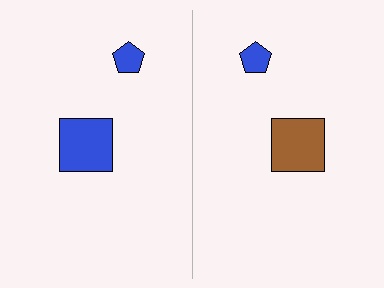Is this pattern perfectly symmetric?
No, the pattern is not perfectly symmetric. The brown square on the right side breaks the symmetry — its mirror counterpart is blue.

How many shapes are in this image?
There are 4 shapes in this image.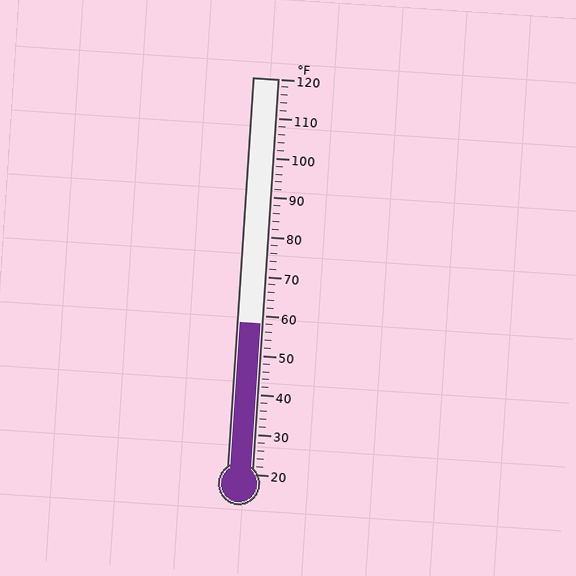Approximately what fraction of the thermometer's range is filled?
The thermometer is filled to approximately 40% of its range.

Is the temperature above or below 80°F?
The temperature is below 80°F.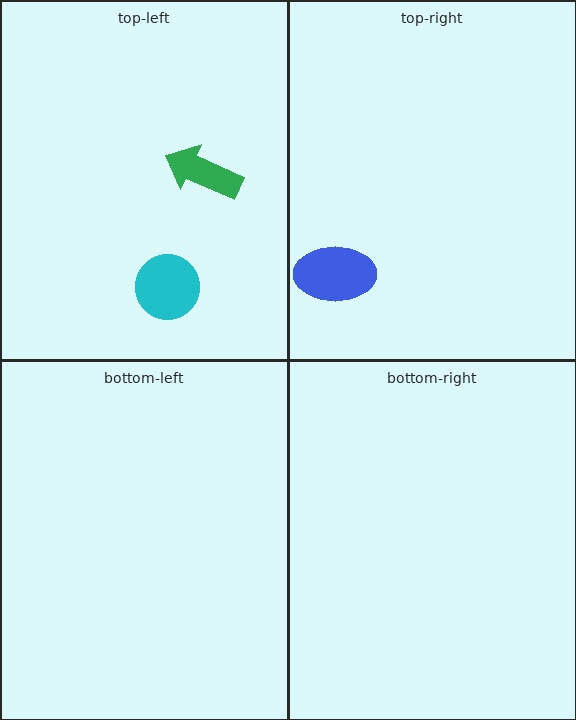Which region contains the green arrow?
The top-left region.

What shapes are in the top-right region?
The blue ellipse.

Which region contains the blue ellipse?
The top-right region.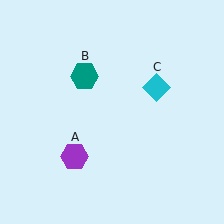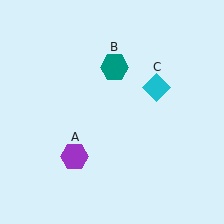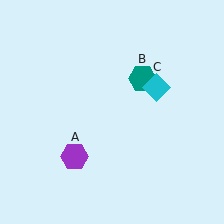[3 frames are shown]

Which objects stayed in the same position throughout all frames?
Purple hexagon (object A) and cyan diamond (object C) remained stationary.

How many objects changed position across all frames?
1 object changed position: teal hexagon (object B).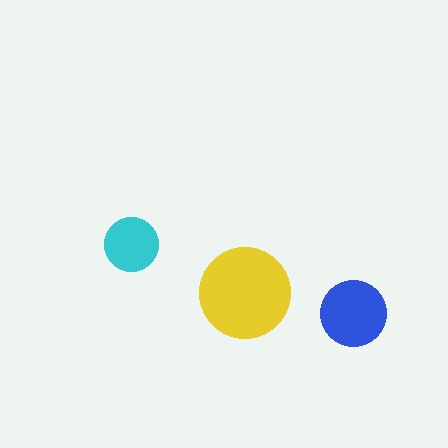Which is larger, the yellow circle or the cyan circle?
The yellow one.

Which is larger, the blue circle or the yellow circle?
The yellow one.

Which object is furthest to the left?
The cyan circle is leftmost.